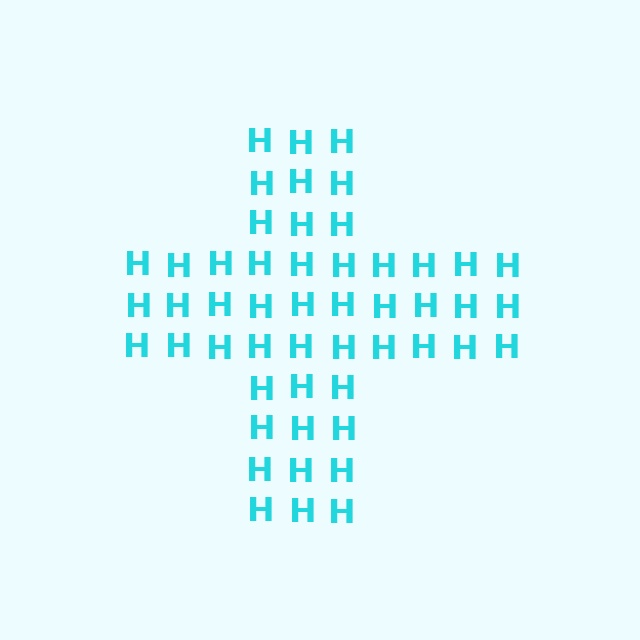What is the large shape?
The large shape is a cross.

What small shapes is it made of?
It is made of small letter H's.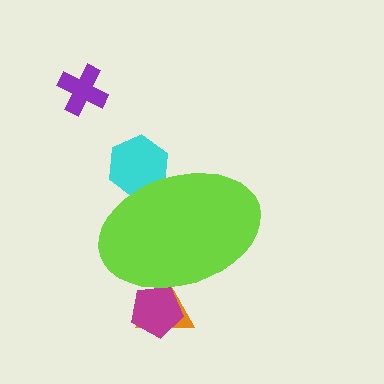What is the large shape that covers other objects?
A lime ellipse.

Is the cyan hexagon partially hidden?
Yes, the cyan hexagon is partially hidden behind the lime ellipse.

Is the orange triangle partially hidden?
Yes, the orange triangle is partially hidden behind the lime ellipse.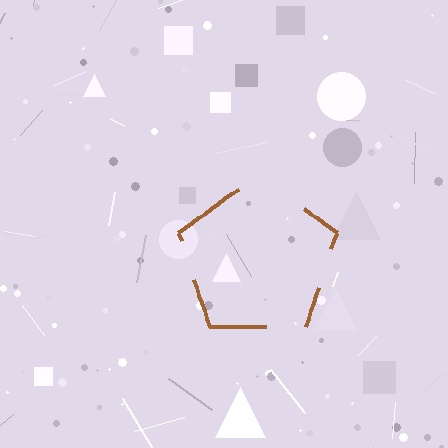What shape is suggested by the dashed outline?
The dashed outline suggests a pentagon.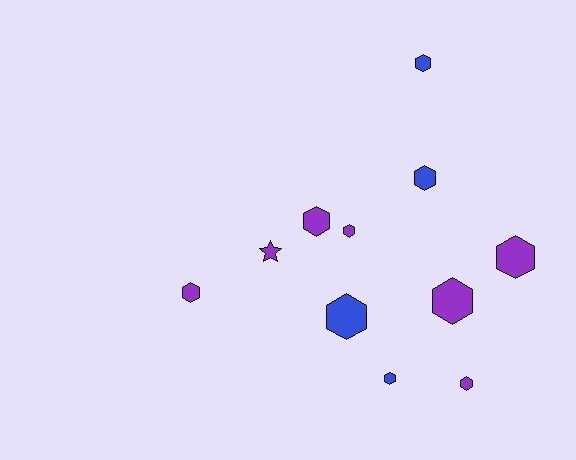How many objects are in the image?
There are 11 objects.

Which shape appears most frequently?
Hexagon, with 10 objects.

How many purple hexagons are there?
There are 6 purple hexagons.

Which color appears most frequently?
Purple, with 7 objects.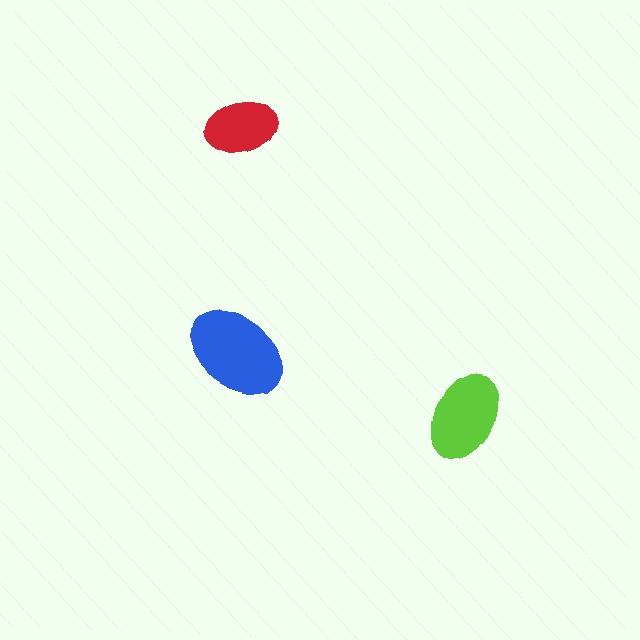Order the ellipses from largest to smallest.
the blue one, the lime one, the red one.